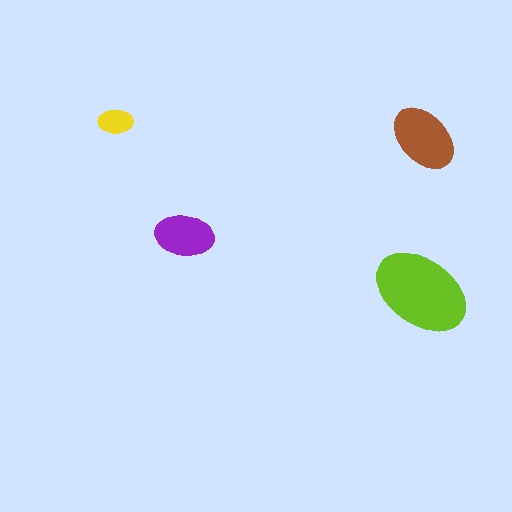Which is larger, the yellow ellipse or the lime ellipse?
The lime one.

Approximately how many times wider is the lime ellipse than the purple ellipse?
About 1.5 times wider.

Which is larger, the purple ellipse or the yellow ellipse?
The purple one.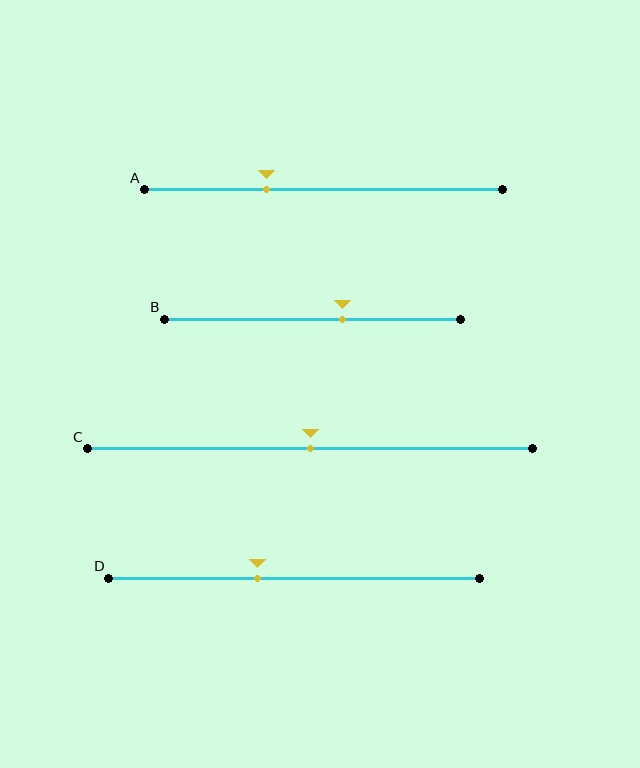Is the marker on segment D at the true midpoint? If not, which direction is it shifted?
No, the marker on segment D is shifted to the left by about 10% of the segment length.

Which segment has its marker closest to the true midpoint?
Segment C has its marker closest to the true midpoint.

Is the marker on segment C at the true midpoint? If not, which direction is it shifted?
Yes, the marker on segment C is at the true midpoint.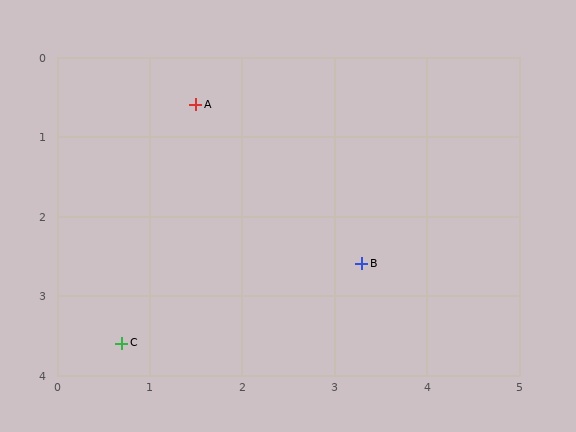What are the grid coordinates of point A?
Point A is at approximately (1.5, 0.6).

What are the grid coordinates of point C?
Point C is at approximately (0.7, 3.6).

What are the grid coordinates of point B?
Point B is at approximately (3.3, 2.6).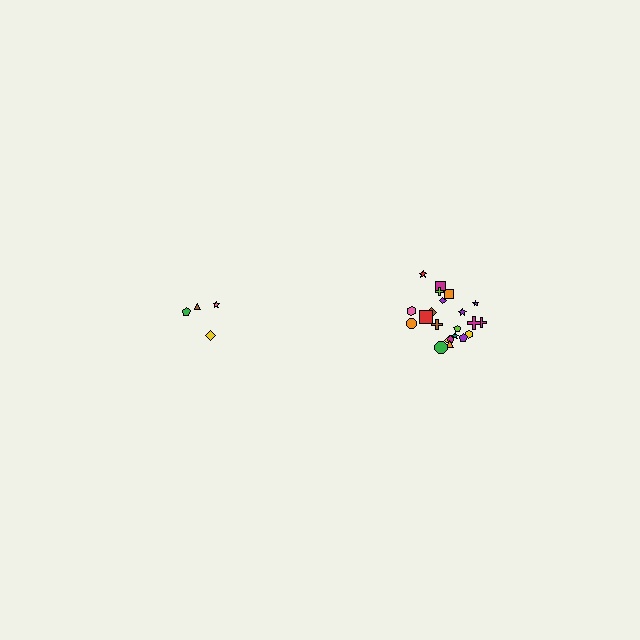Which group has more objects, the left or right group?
The right group.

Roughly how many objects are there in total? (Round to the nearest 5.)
Roughly 25 objects in total.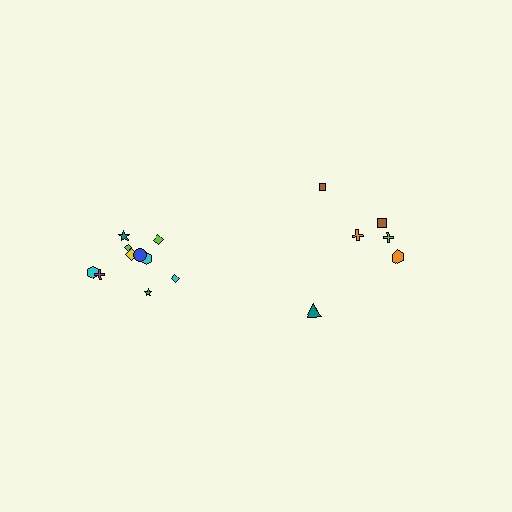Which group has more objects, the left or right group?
The left group.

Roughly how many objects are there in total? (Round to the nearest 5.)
Roughly 15 objects in total.